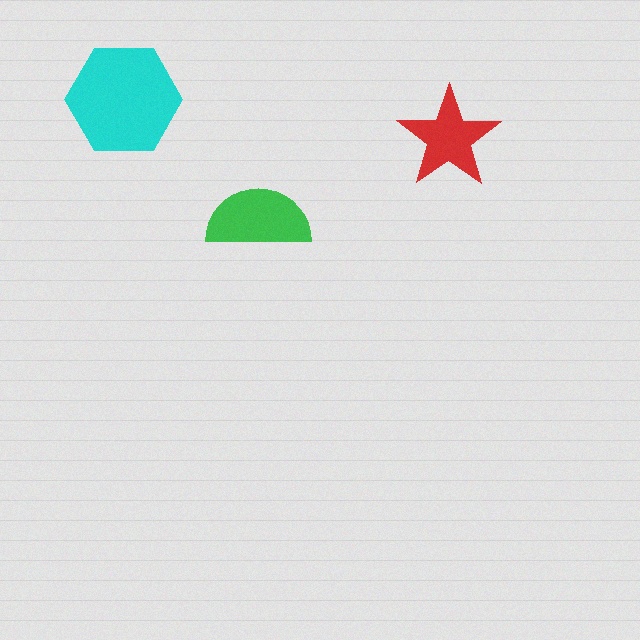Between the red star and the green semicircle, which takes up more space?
The green semicircle.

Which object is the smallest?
The red star.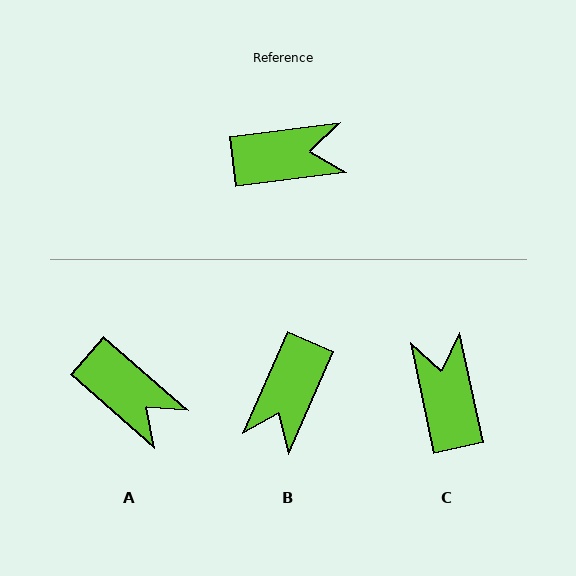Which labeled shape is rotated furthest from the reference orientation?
B, about 121 degrees away.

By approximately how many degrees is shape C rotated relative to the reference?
Approximately 95 degrees counter-clockwise.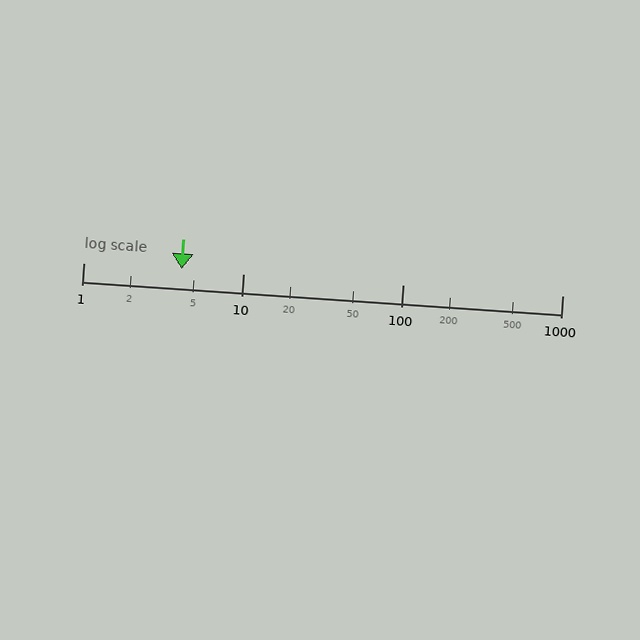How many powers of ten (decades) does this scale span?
The scale spans 3 decades, from 1 to 1000.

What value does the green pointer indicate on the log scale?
The pointer indicates approximately 4.1.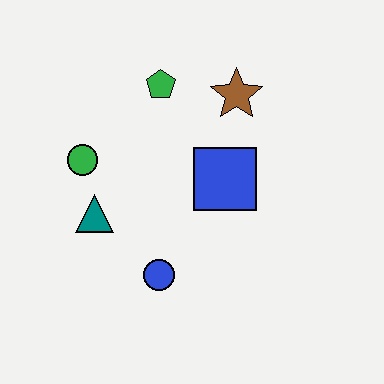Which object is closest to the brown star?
The green pentagon is closest to the brown star.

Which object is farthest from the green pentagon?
The blue circle is farthest from the green pentagon.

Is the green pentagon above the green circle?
Yes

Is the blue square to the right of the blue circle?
Yes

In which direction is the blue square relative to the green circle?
The blue square is to the right of the green circle.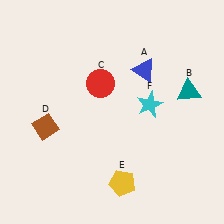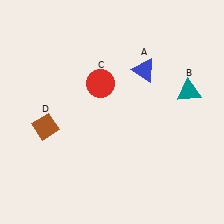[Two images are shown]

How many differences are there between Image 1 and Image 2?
There are 2 differences between the two images.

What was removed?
The cyan star (F), the yellow pentagon (E) were removed in Image 2.